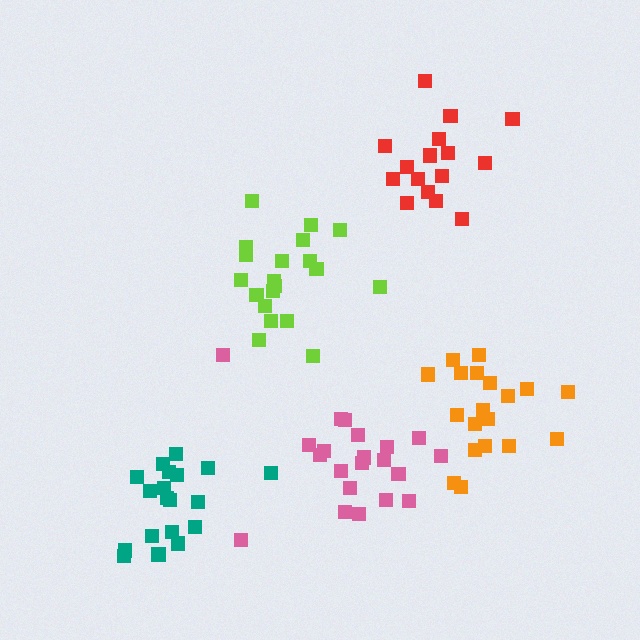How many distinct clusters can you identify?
There are 5 distinct clusters.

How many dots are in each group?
Group 1: 21 dots, Group 2: 20 dots, Group 3: 16 dots, Group 4: 19 dots, Group 5: 19 dots (95 total).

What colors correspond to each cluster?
The clusters are colored: pink, lime, red, orange, teal.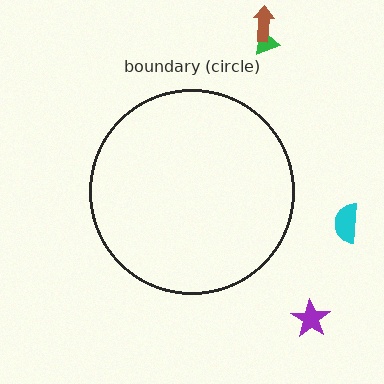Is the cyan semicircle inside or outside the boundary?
Outside.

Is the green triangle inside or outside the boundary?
Outside.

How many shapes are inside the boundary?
0 inside, 4 outside.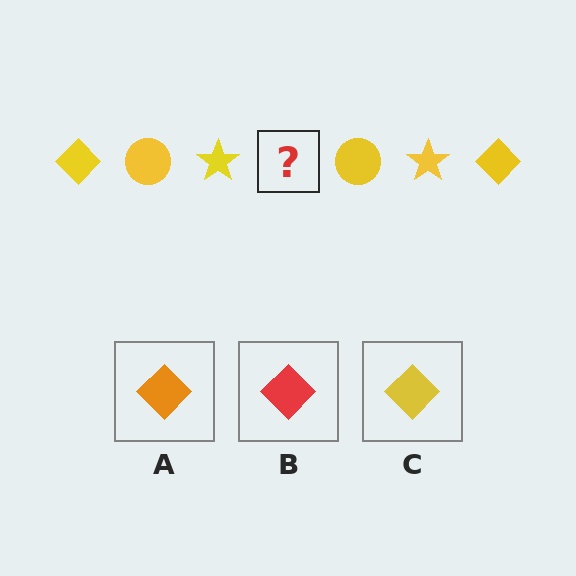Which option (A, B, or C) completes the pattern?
C.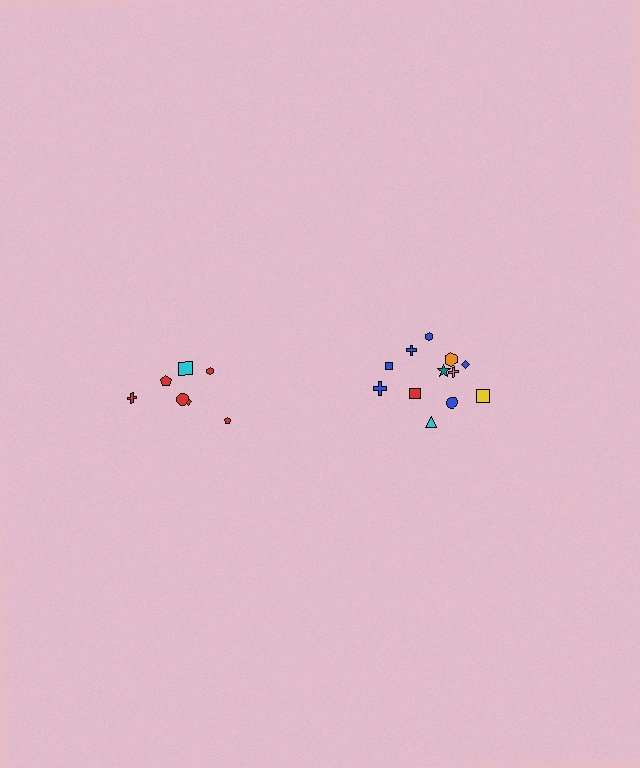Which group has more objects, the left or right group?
The right group.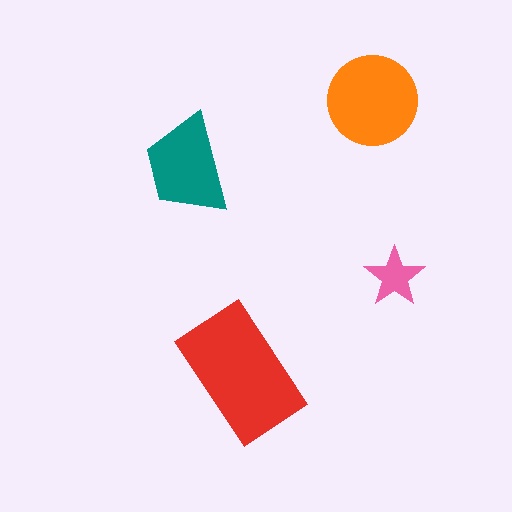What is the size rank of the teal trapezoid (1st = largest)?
3rd.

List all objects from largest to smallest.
The red rectangle, the orange circle, the teal trapezoid, the pink star.